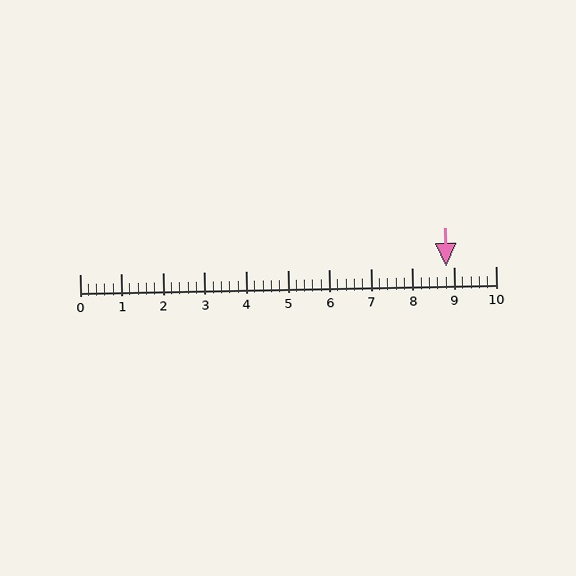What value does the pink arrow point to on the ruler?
The pink arrow points to approximately 8.8.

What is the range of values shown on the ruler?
The ruler shows values from 0 to 10.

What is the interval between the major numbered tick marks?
The major tick marks are spaced 1 units apart.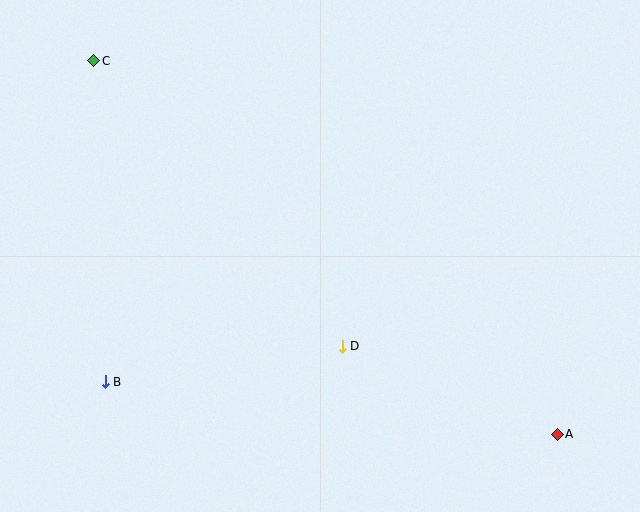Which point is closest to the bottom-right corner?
Point A is closest to the bottom-right corner.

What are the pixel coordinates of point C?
Point C is at (94, 61).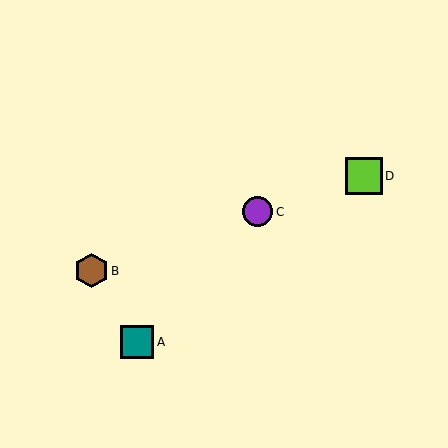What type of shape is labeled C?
Shape C is a purple circle.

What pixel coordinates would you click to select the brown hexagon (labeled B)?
Click at (91, 271) to select the brown hexagon B.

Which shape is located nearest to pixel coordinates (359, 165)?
The lime square (labeled D) at (364, 176) is nearest to that location.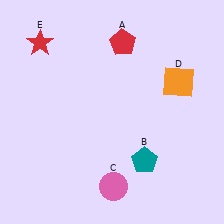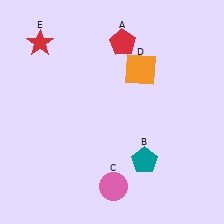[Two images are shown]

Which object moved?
The orange square (D) moved left.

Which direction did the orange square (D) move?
The orange square (D) moved left.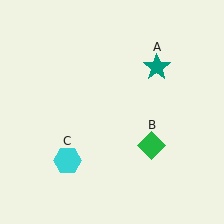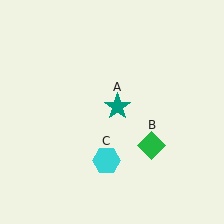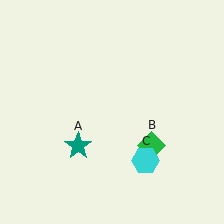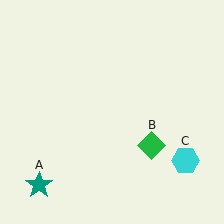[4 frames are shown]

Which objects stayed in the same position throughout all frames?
Green diamond (object B) remained stationary.